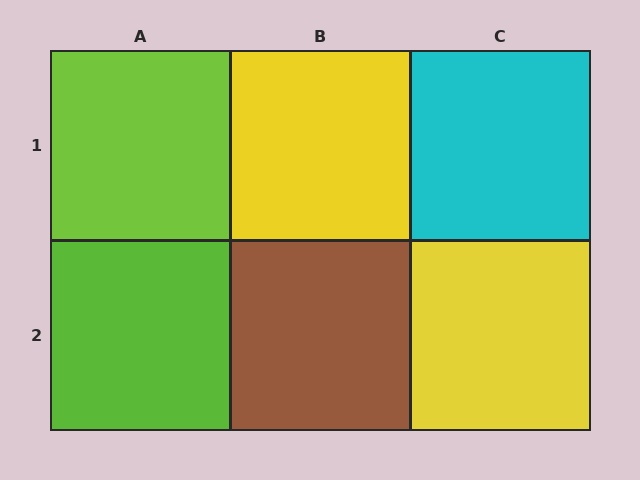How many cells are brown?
1 cell is brown.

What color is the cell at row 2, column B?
Brown.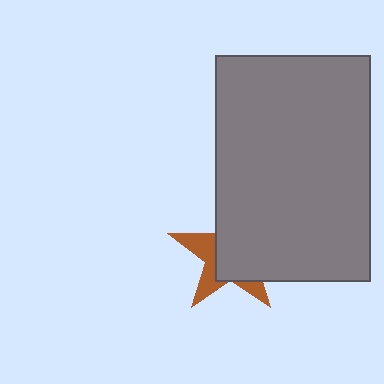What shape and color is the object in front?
The object in front is a gray rectangle.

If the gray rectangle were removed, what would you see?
You would see the complete brown star.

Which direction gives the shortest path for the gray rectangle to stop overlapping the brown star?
Moving toward the upper-right gives the shortest separation.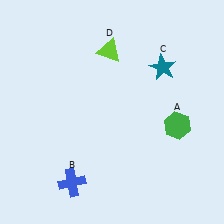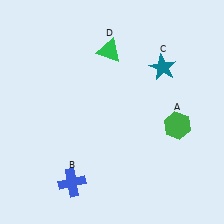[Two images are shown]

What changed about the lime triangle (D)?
In Image 1, D is lime. In Image 2, it changed to green.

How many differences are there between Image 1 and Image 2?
There is 1 difference between the two images.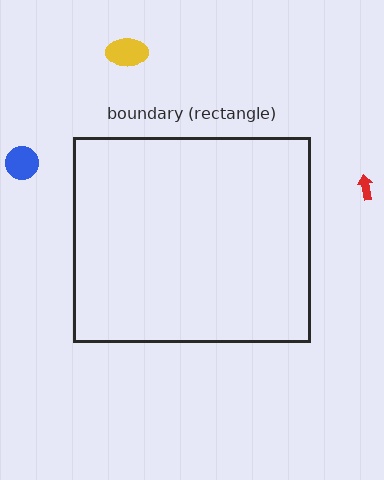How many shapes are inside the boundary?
0 inside, 3 outside.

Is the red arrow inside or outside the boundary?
Outside.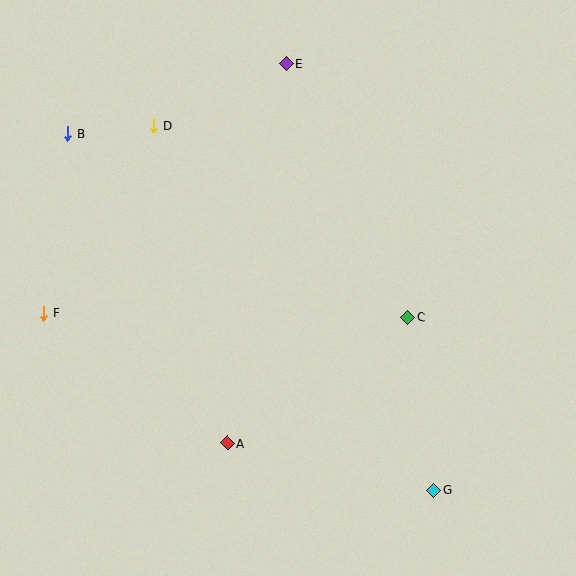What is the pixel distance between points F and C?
The distance between F and C is 364 pixels.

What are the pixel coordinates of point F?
Point F is at (44, 313).